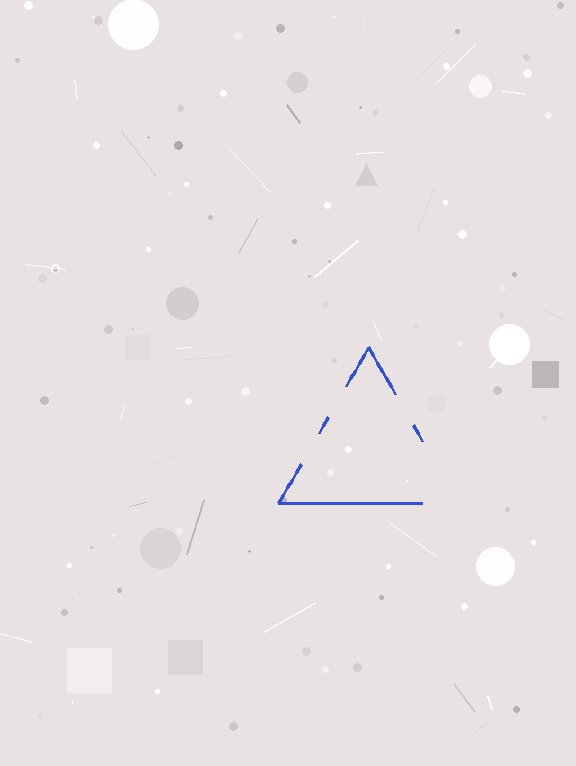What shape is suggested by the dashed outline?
The dashed outline suggests a triangle.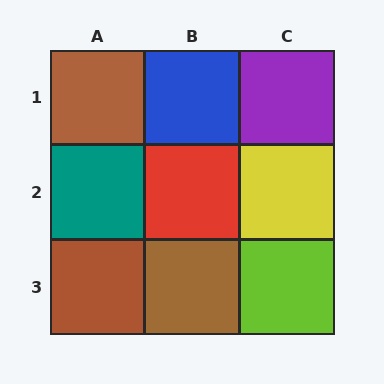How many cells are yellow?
1 cell is yellow.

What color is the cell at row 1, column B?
Blue.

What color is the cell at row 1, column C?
Purple.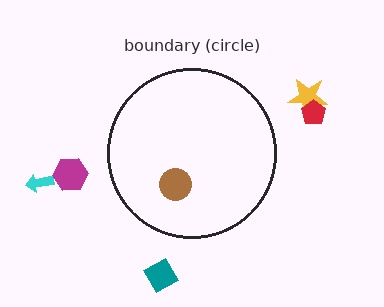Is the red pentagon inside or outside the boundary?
Outside.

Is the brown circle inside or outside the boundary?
Inside.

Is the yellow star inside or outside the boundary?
Outside.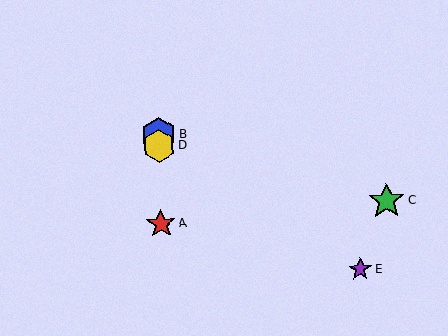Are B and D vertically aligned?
Yes, both are at x≈159.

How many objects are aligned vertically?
3 objects (A, B, D) are aligned vertically.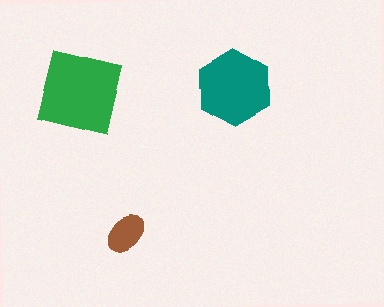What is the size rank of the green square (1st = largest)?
1st.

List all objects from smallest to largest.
The brown ellipse, the teal hexagon, the green square.